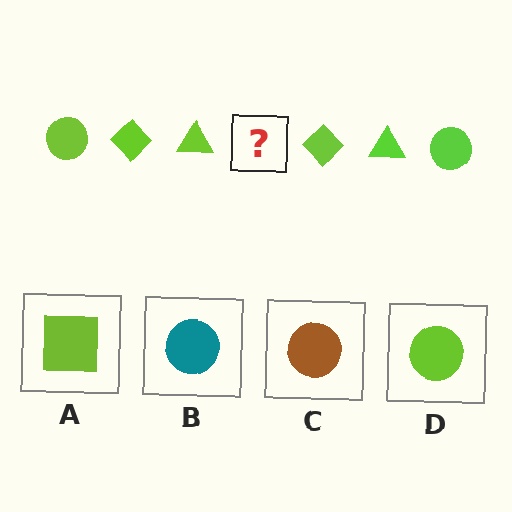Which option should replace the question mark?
Option D.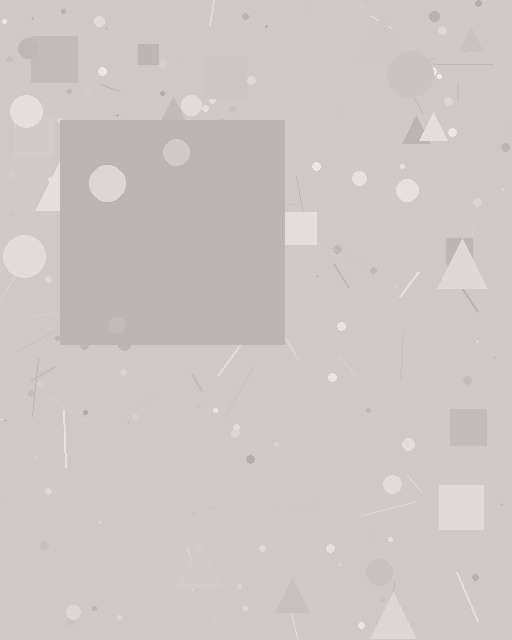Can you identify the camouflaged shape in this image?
The camouflaged shape is a square.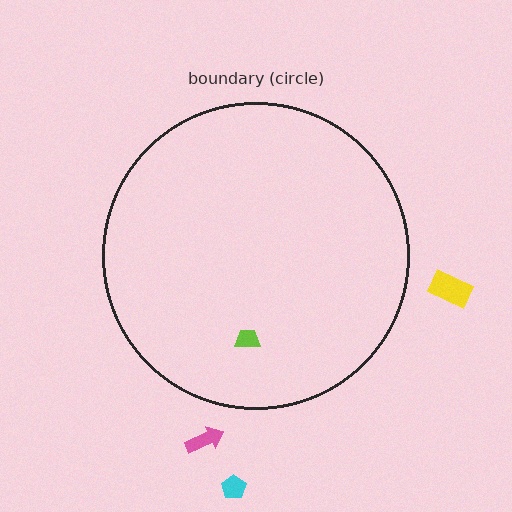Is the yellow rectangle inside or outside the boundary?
Outside.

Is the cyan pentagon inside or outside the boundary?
Outside.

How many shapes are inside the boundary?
1 inside, 3 outside.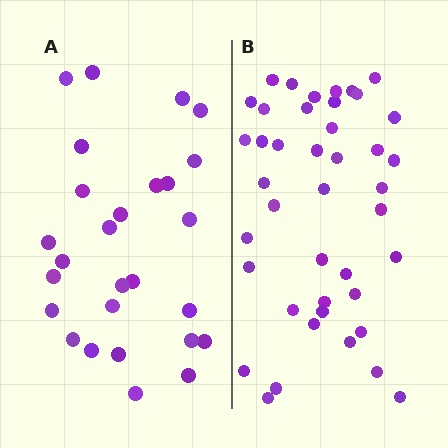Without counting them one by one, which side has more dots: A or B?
Region B (the right region) has more dots.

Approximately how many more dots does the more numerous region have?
Region B has approximately 15 more dots than region A.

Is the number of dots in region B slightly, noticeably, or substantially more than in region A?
Region B has substantially more. The ratio is roughly 1.6 to 1.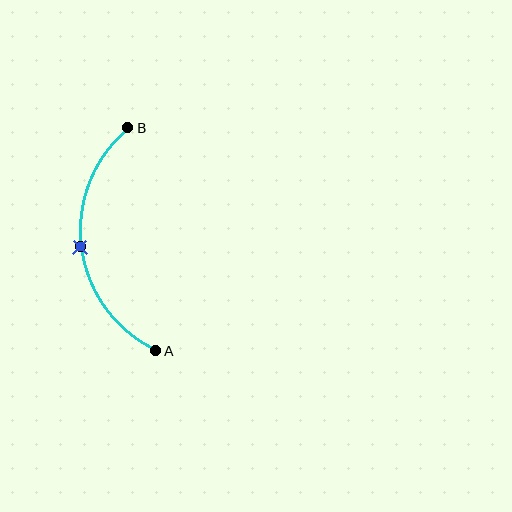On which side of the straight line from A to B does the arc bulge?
The arc bulges to the left of the straight line connecting A and B.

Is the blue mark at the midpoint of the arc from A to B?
Yes. The blue mark lies on the arc at equal arc-length from both A and B — it is the arc midpoint.